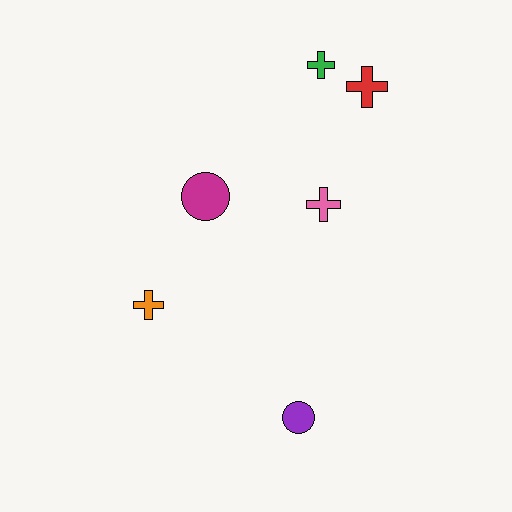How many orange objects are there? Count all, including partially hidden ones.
There is 1 orange object.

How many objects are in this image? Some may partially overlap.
There are 6 objects.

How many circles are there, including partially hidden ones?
There are 2 circles.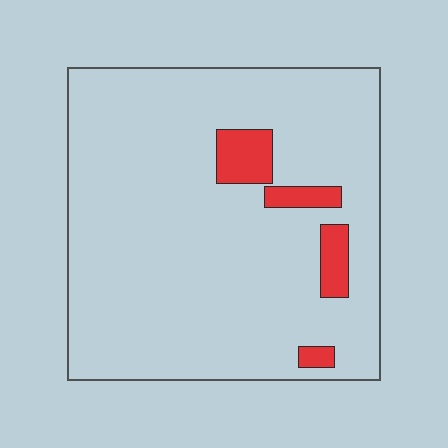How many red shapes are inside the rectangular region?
4.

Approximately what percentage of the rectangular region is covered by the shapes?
Approximately 10%.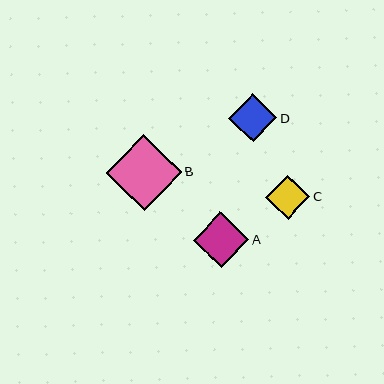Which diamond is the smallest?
Diamond C is the smallest with a size of approximately 44 pixels.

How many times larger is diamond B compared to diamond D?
Diamond B is approximately 1.6 times the size of diamond D.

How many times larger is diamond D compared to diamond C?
Diamond D is approximately 1.1 times the size of diamond C.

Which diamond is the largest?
Diamond B is the largest with a size of approximately 76 pixels.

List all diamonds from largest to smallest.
From largest to smallest: B, A, D, C.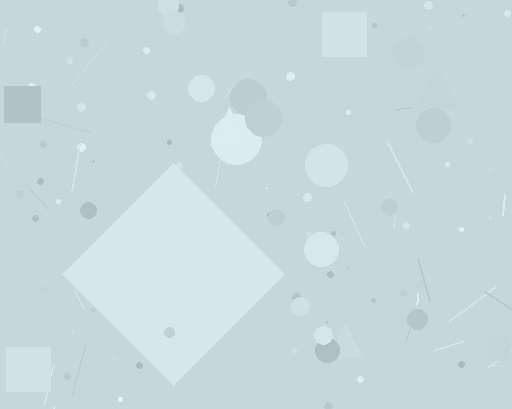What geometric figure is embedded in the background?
A diamond is embedded in the background.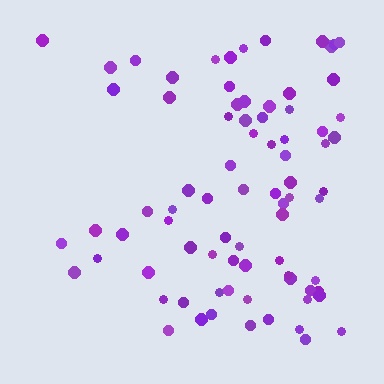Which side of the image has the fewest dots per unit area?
The left.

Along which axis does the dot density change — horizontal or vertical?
Horizontal.